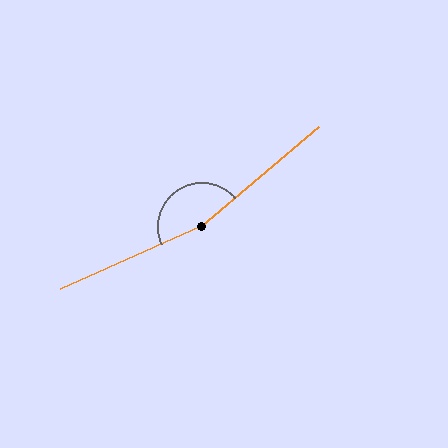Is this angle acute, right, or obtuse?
It is obtuse.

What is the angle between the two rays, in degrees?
Approximately 163 degrees.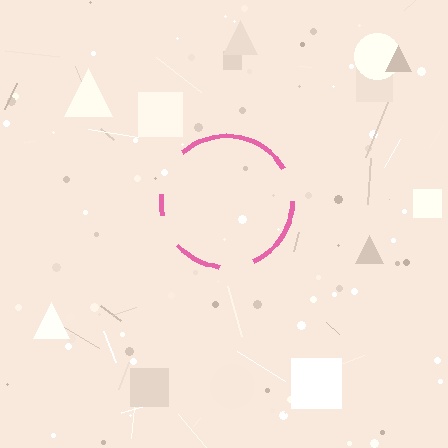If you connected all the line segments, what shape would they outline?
They would outline a circle.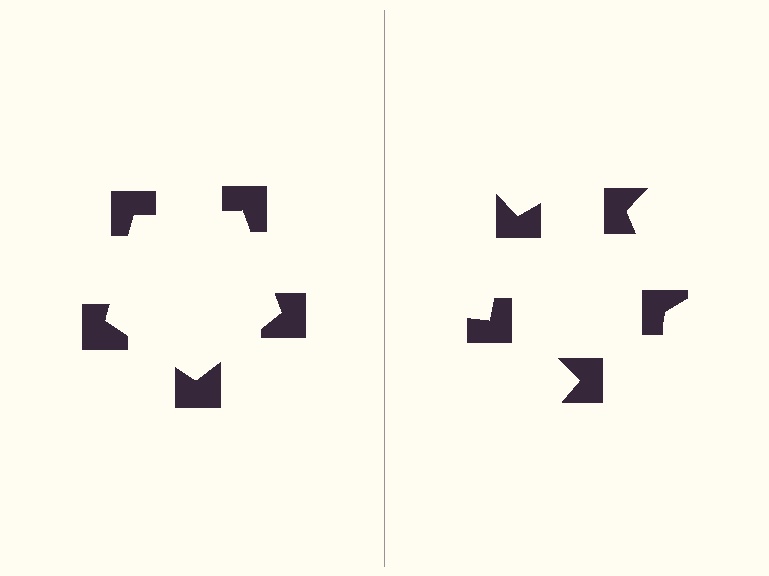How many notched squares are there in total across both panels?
10 — 5 on each side.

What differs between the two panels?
The notched squares are positioned identically on both sides; only the wedge orientations differ. On the left they align to a pentagon; on the right they are misaligned.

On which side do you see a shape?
An illusory pentagon appears on the left side. On the right side the wedge cuts are rotated, so no coherent shape forms.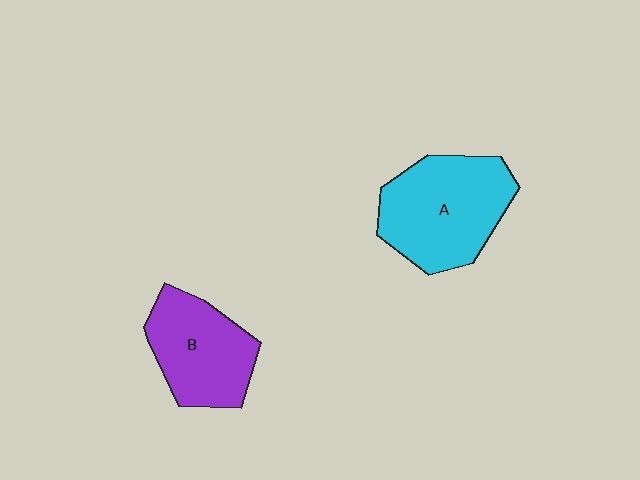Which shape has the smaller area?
Shape B (purple).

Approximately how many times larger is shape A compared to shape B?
Approximately 1.3 times.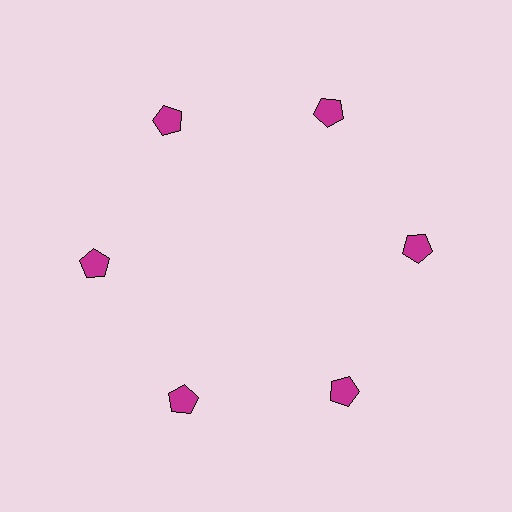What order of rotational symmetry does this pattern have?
This pattern has 6-fold rotational symmetry.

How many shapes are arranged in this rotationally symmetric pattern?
There are 6 shapes, arranged in 6 groups of 1.